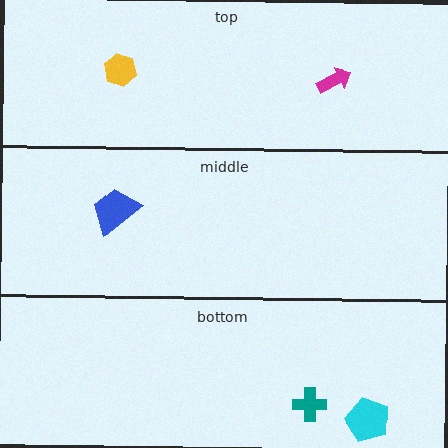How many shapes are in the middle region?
1.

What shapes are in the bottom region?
The cyan pentagon, the teal cross.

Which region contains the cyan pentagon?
The bottom region.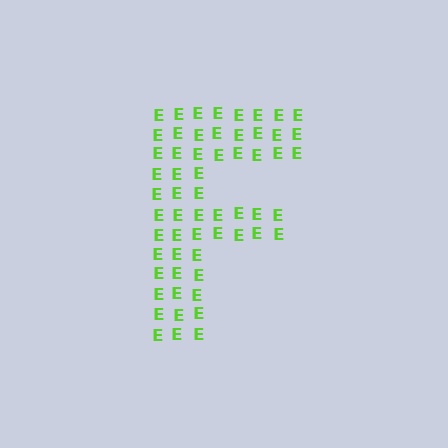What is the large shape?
The large shape is the letter F.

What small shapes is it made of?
It is made of small letter E's.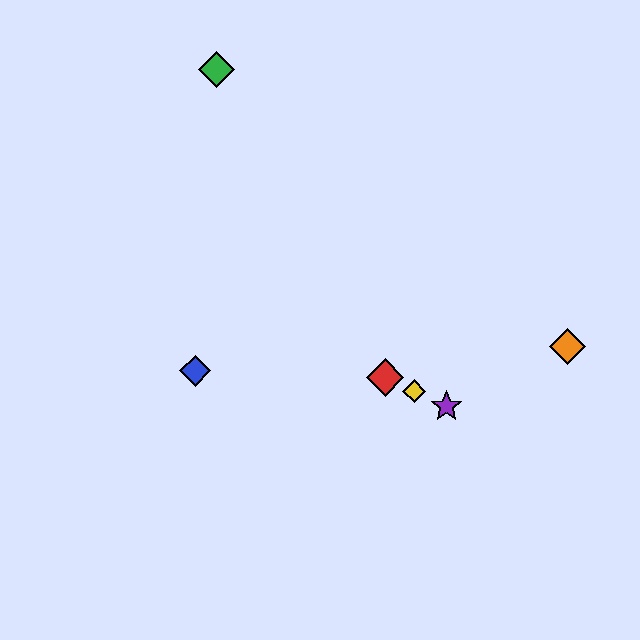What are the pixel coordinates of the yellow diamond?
The yellow diamond is at (414, 391).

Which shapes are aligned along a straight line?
The red diamond, the yellow diamond, the purple star are aligned along a straight line.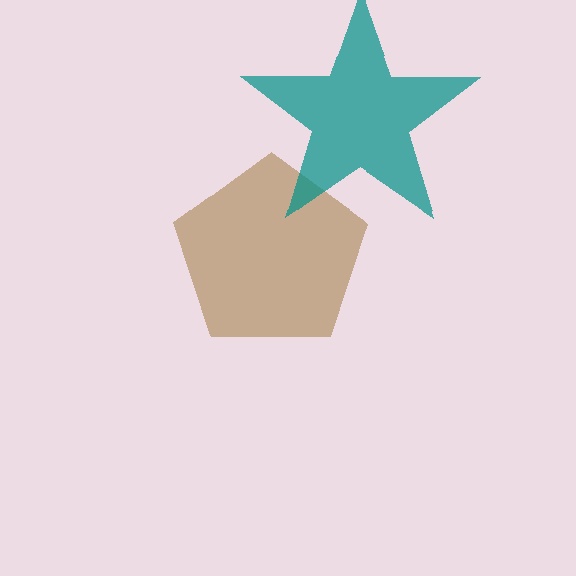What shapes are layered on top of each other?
The layered shapes are: a brown pentagon, a teal star.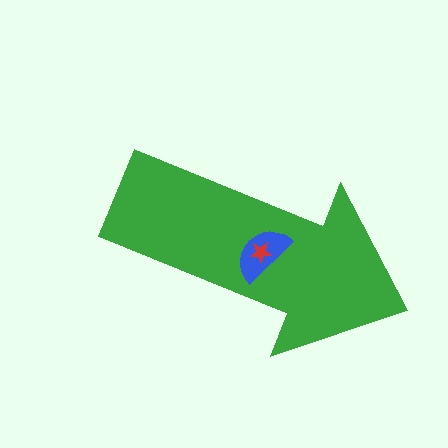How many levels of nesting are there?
3.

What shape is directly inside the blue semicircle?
The red star.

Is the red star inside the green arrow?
Yes.